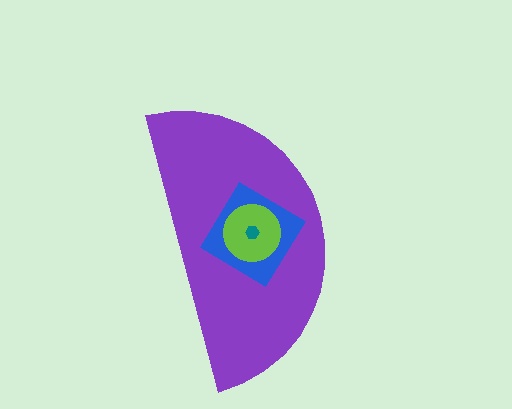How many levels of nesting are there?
4.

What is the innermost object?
The teal hexagon.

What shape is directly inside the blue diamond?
The lime circle.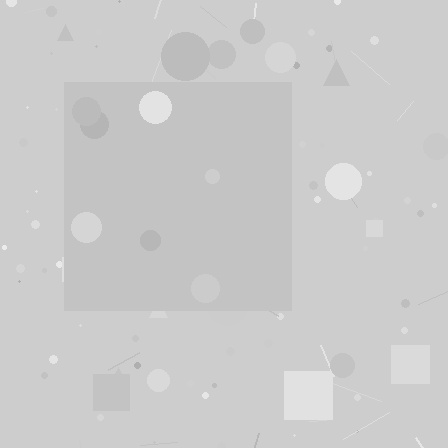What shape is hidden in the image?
A square is hidden in the image.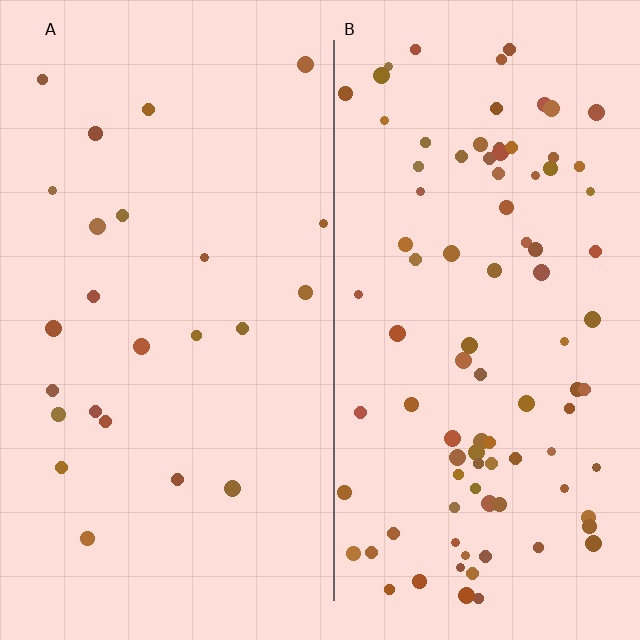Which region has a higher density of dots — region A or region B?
B (the right).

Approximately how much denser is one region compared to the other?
Approximately 3.9× — region B over region A.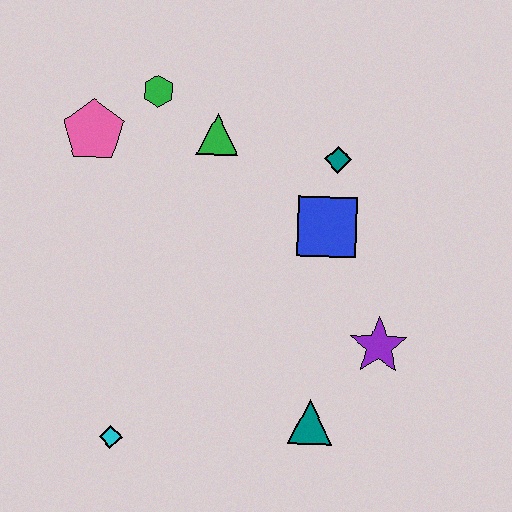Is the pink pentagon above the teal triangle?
Yes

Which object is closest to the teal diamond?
The blue square is closest to the teal diamond.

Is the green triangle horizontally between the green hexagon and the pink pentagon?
No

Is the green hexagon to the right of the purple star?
No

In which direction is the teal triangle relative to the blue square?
The teal triangle is below the blue square.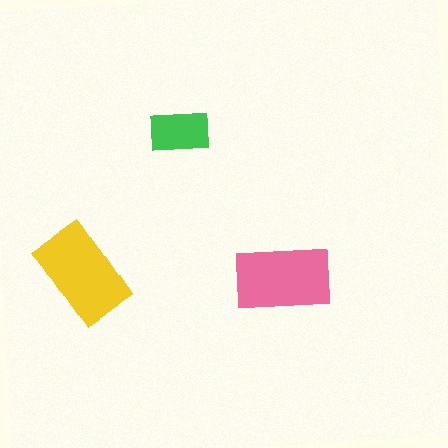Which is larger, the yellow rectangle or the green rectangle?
The yellow one.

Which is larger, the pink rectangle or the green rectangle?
The pink one.